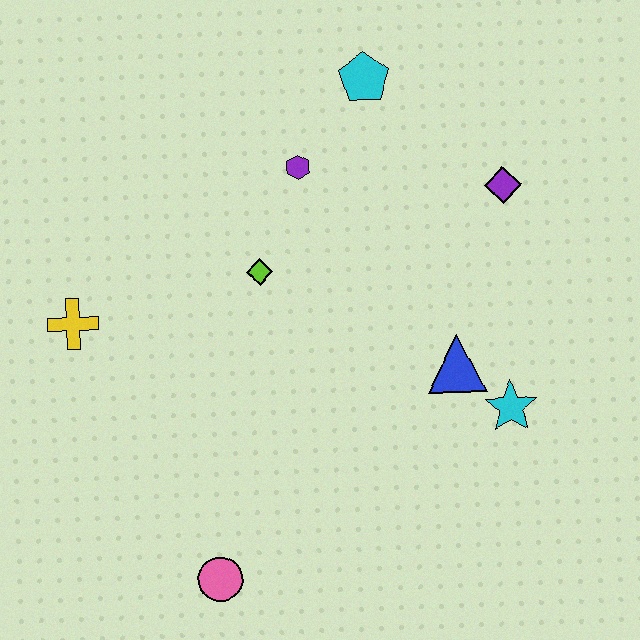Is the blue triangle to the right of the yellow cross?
Yes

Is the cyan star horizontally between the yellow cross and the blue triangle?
No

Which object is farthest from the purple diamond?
The pink circle is farthest from the purple diamond.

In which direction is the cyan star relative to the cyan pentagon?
The cyan star is below the cyan pentagon.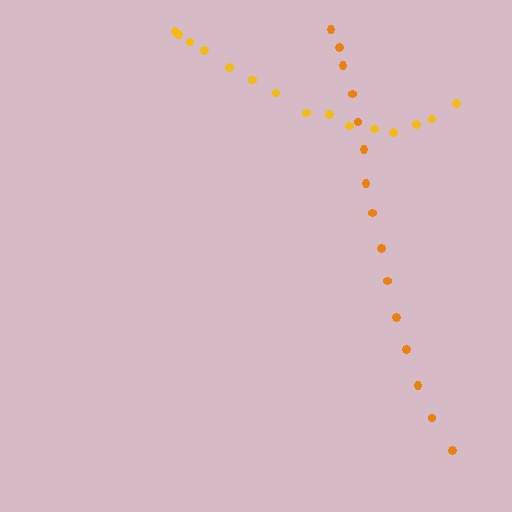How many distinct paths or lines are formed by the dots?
There are 2 distinct paths.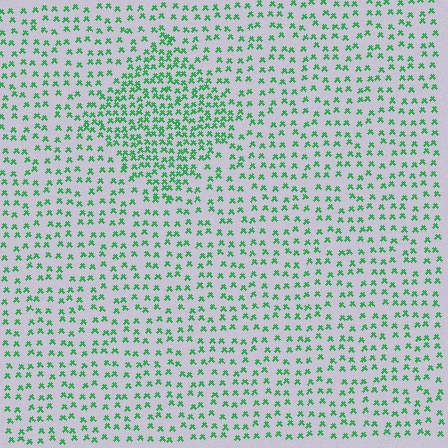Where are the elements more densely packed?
The elements are more densely packed inside the diamond boundary.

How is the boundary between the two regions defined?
The boundary is defined by a change in element density (approximately 2.0x ratio). All elements are the same color, size, and shape.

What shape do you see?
I see a diamond.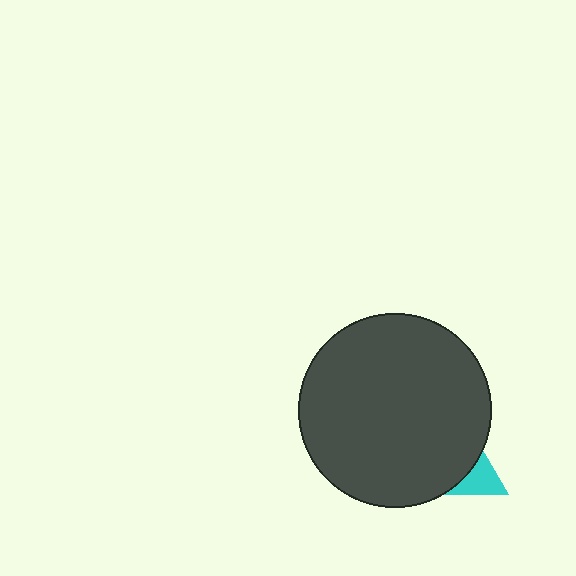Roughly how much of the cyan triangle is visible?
A small part of it is visible (roughly 32%).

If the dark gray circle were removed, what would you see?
You would see the complete cyan triangle.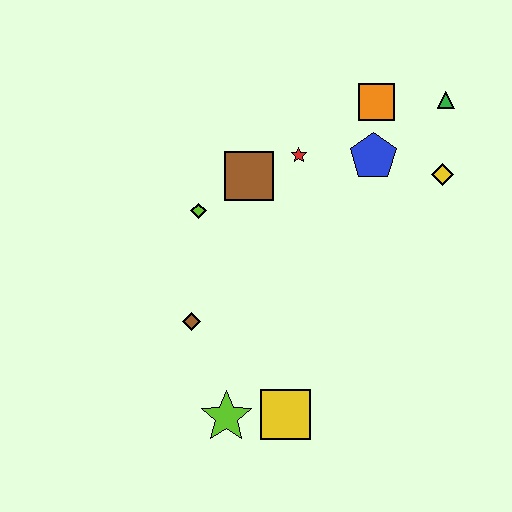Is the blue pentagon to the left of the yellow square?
No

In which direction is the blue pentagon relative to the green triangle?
The blue pentagon is to the left of the green triangle.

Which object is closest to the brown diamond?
The lime star is closest to the brown diamond.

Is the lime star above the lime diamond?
No